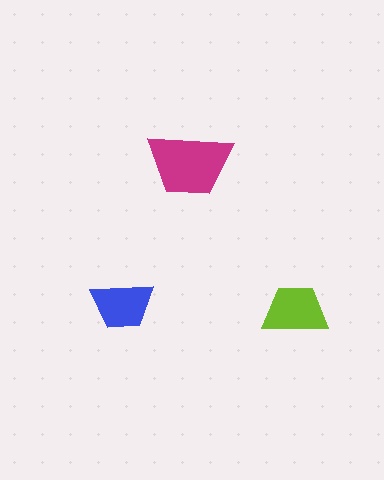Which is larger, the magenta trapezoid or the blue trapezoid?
The magenta one.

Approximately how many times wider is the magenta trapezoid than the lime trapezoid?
About 1.5 times wider.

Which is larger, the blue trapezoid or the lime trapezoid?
The lime one.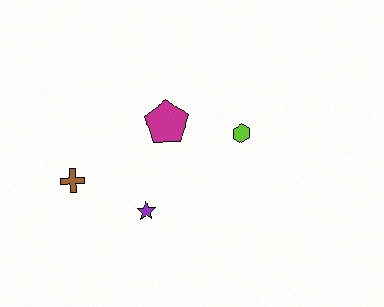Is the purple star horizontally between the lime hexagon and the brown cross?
Yes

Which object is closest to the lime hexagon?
The magenta pentagon is closest to the lime hexagon.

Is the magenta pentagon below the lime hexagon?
No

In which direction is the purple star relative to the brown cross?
The purple star is to the right of the brown cross.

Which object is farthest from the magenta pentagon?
The brown cross is farthest from the magenta pentagon.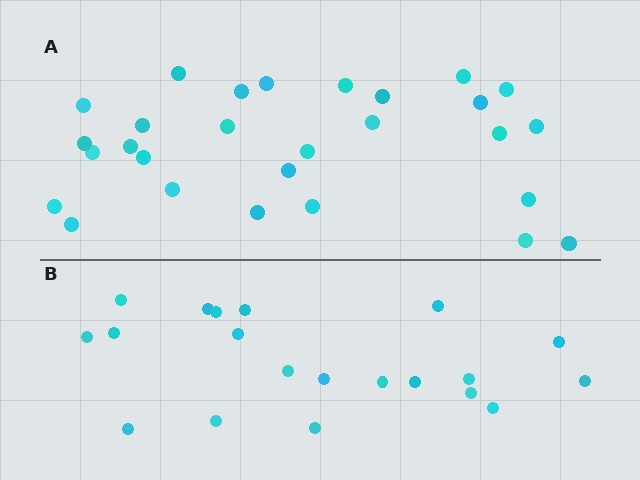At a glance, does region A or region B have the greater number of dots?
Region A (the top region) has more dots.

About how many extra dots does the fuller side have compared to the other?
Region A has roughly 8 or so more dots than region B.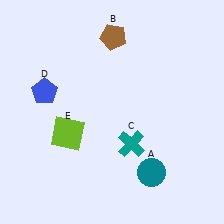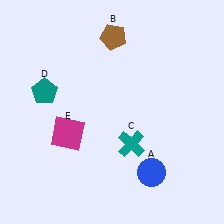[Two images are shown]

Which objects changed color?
A changed from teal to blue. D changed from blue to teal. E changed from lime to magenta.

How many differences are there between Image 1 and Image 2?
There are 3 differences between the two images.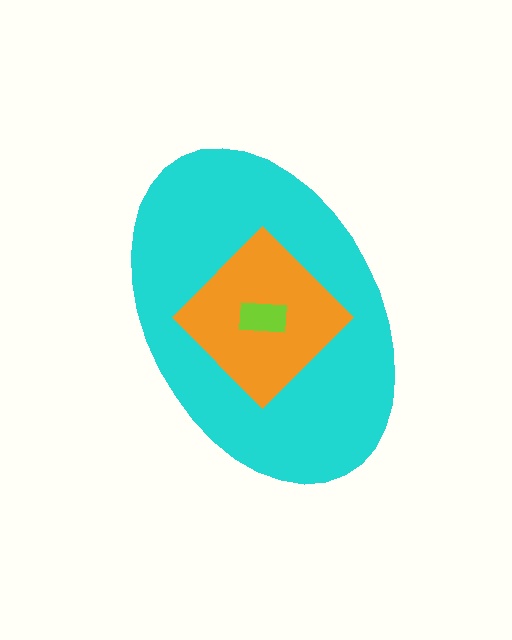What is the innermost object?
The lime rectangle.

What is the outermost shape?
The cyan ellipse.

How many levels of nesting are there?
3.